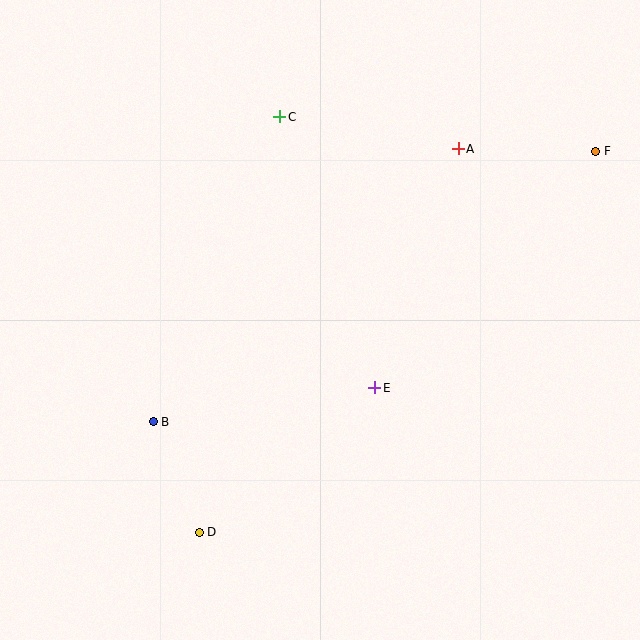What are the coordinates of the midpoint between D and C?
The midpoint between D and C is at (240, 324).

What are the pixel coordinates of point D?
Point D is at (199, 532).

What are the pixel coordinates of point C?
Point C is at (280, 117).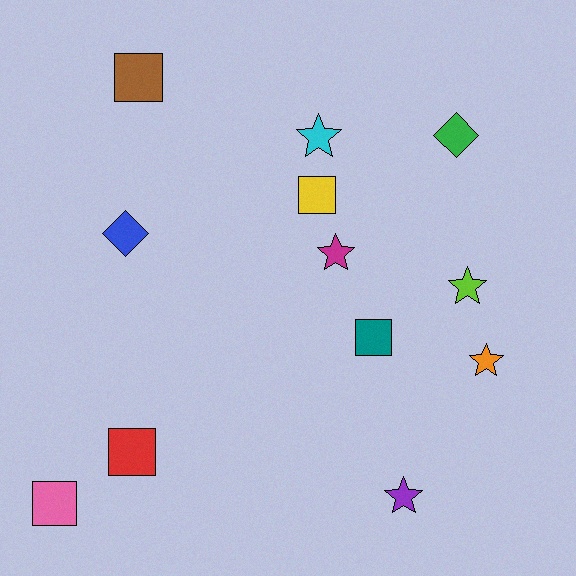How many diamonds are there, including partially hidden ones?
There are 2 diamonds.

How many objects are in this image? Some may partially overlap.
There are 12 objects.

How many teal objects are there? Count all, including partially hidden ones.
There is 1 teal object.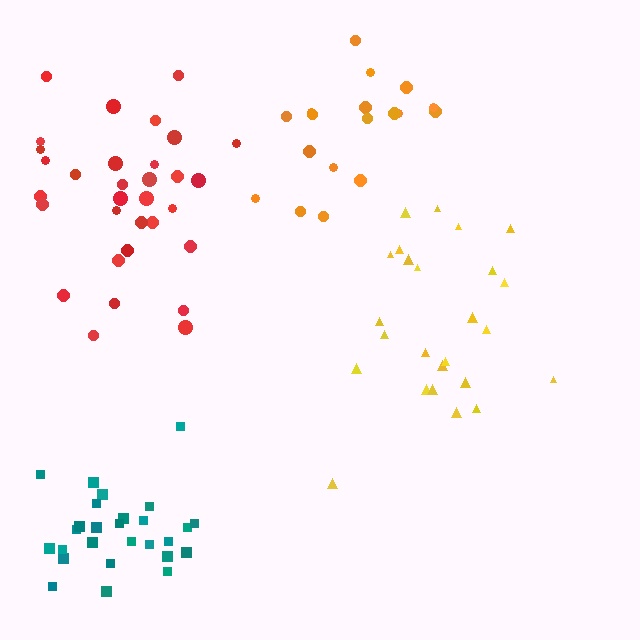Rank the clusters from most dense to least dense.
teal, orange, red, yellow.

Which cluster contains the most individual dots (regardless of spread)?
Red (32).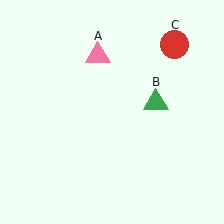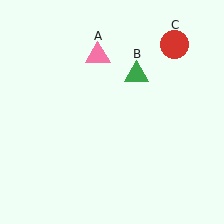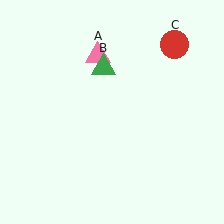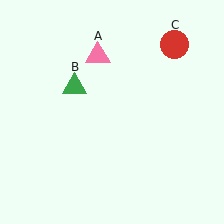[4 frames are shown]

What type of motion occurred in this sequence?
The green triangle (object B) rotated counterclockwise around the center of the scene.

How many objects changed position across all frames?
1 object changed position: green triangle (object B).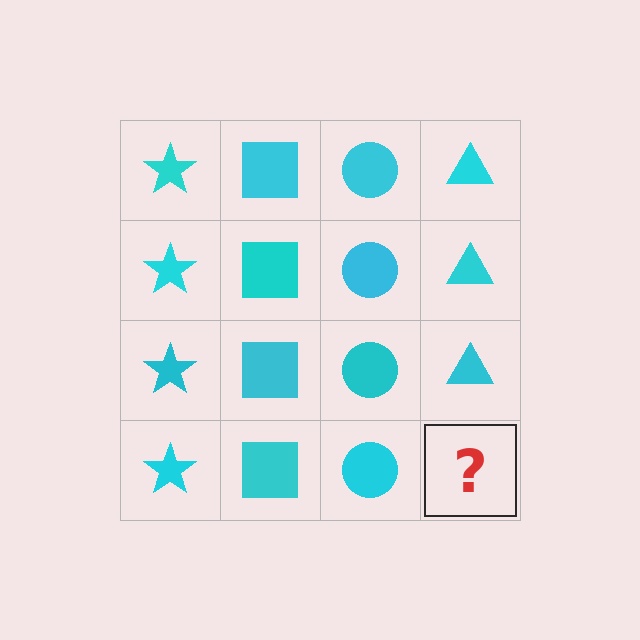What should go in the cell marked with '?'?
The missing cell should contain a cyan triangle.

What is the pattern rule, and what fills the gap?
The rule is that each column has a consistent shape. The gap should be filled with a cyan triangle.